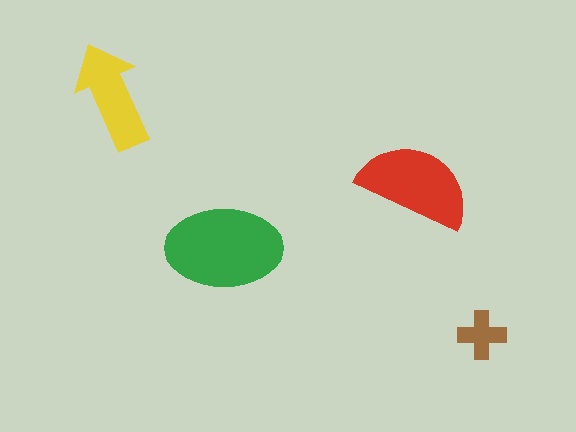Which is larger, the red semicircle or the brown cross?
The red semicircle.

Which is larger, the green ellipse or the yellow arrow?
The green ellipse.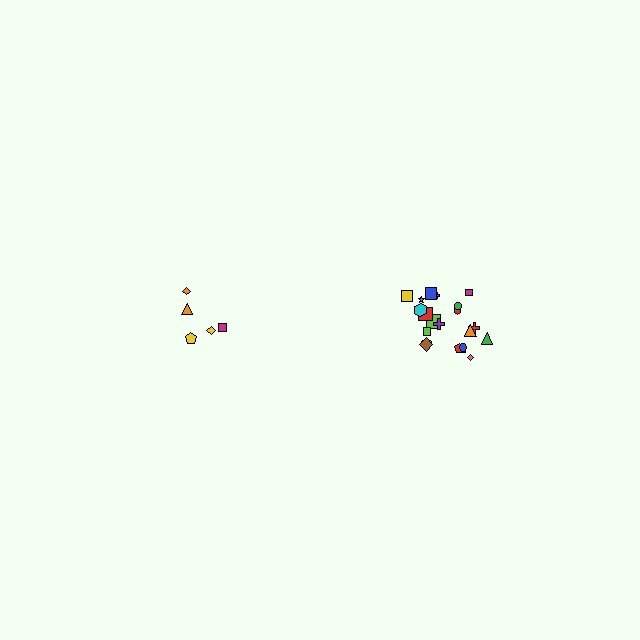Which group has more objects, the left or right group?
The right group.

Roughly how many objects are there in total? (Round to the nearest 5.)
Roughly 25 objects in total.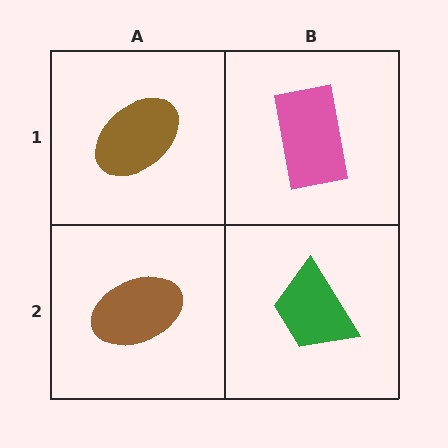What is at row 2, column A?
A brown ellipse.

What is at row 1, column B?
A pink rectangle.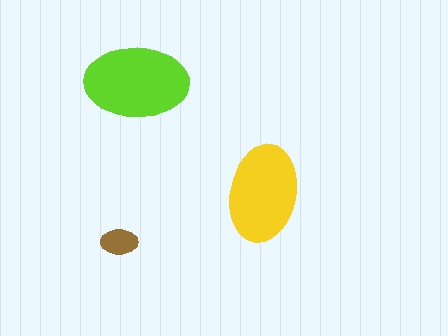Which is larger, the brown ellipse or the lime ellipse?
The lime one.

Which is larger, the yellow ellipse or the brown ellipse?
The yellow one.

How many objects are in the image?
There are 3 objects in the image.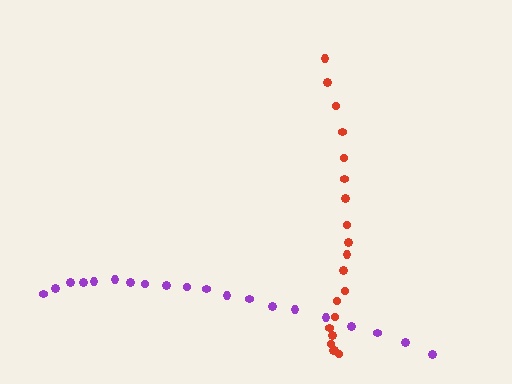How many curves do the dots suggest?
There are 2 distinct paths.